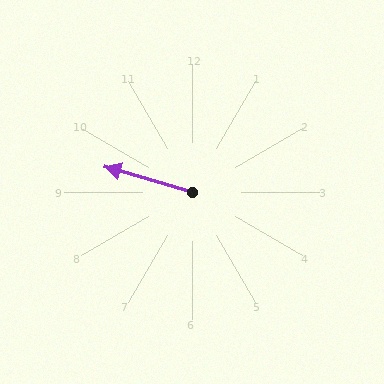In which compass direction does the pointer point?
West.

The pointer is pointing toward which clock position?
Roughly 10 o'clock.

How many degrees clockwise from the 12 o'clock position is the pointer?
Approximately 286 degrees.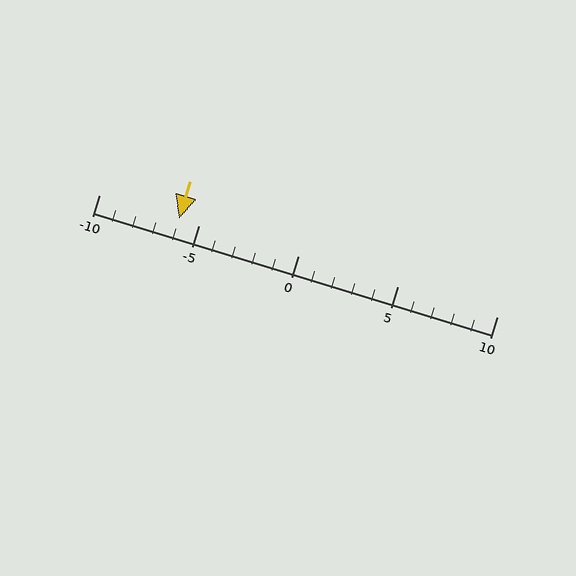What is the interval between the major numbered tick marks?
The major tick marks are spaced 5 units apart.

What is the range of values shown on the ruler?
The ruler shows values from -10 to 10.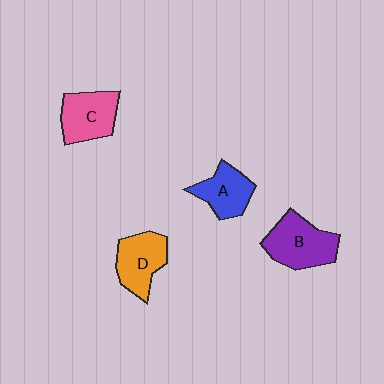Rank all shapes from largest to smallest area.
From largest to smallest: B (purple), C (pink), D (orange), A (blue).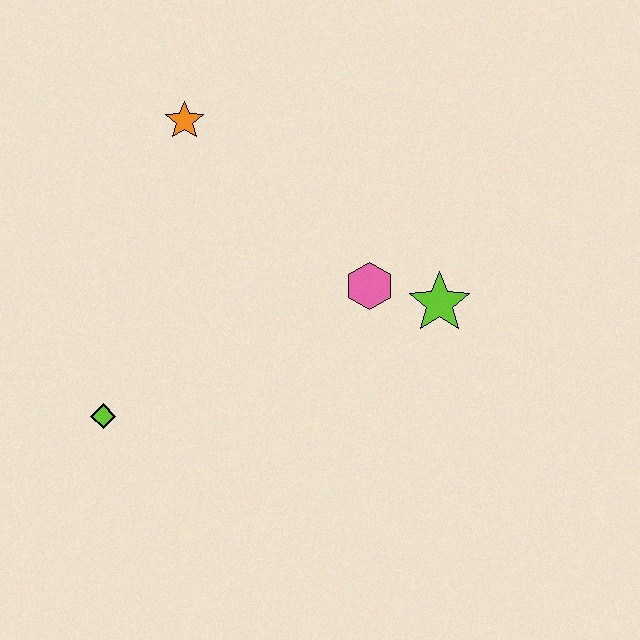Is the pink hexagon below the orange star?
Yes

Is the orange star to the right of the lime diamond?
Yes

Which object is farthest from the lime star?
The lime diamond is farthest from the lime star.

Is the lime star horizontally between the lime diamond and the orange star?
No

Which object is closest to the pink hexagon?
The lime star is closest to the pink hexagon.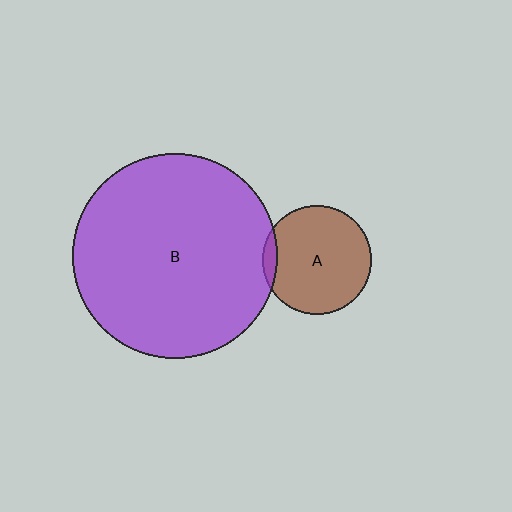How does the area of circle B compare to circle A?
Approximately 3.6 times.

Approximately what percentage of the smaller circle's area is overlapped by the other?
Approximately 5%.